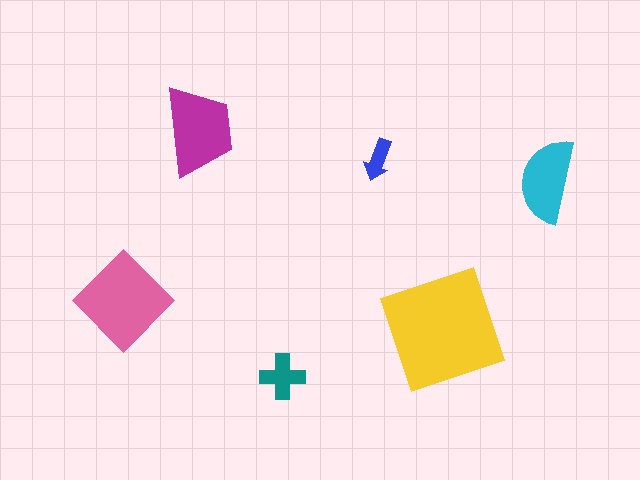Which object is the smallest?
The blue arrow.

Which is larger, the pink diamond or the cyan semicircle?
The pink diamond.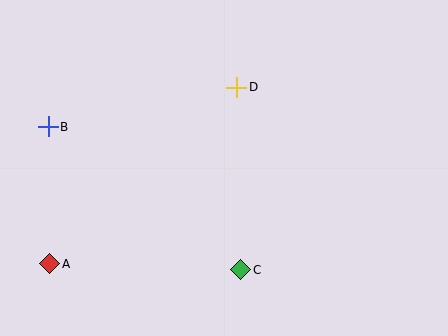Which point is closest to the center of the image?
Point D at (237, 87) is closest to the center.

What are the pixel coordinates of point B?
Point B is at (48, 127).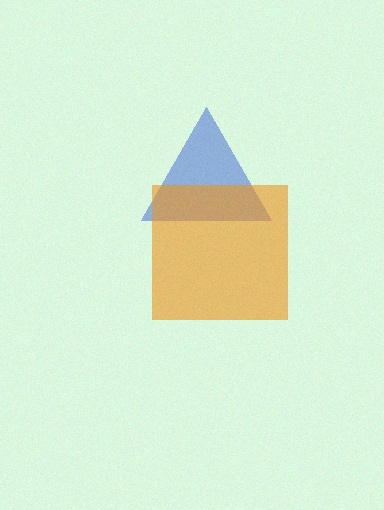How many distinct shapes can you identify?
There are 2 distinct shapes: a blue triangle, an orange square.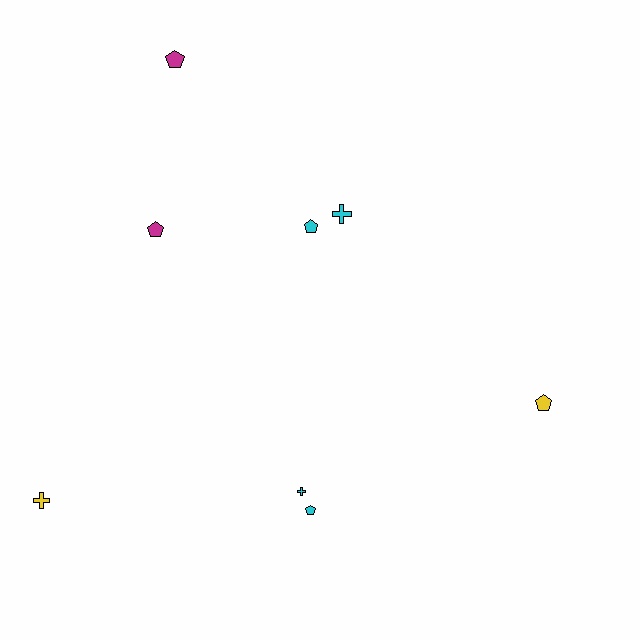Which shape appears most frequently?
Pentagon, with 5 objects.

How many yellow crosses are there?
There is 1 yellow cross.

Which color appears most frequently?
Cyan, with 4 objects.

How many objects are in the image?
There are 8 objects.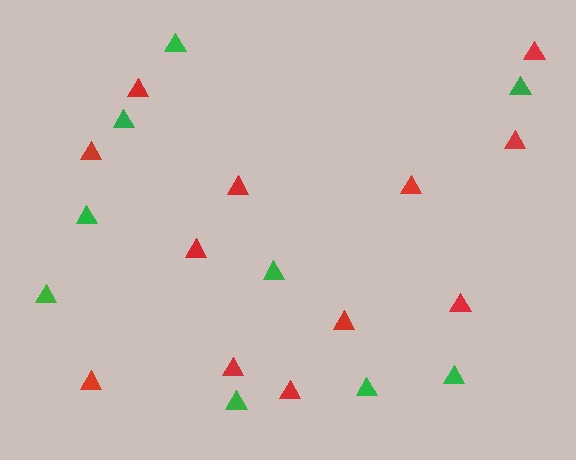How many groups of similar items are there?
There are 2 groups: one group of red triangles (12) and one group of green triangles (9).